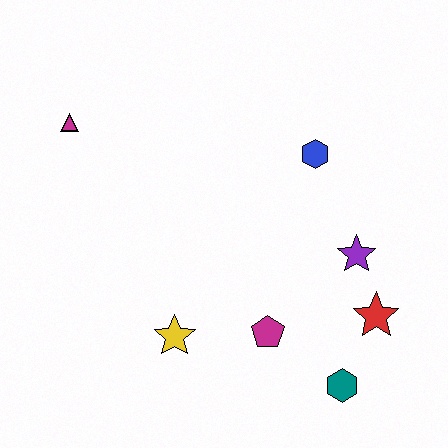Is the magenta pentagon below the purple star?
Yes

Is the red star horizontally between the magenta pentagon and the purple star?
No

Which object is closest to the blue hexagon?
The purple star is closest to the blue hexagon.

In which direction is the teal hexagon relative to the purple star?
The teal hexagon is below the purple star.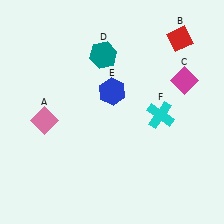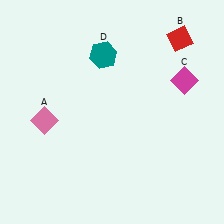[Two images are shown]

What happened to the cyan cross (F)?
The cyan cross (F) was removed in Image 2. It was in the bottom-right area of Image 1.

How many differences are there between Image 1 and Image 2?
There are 2 differences between the two images.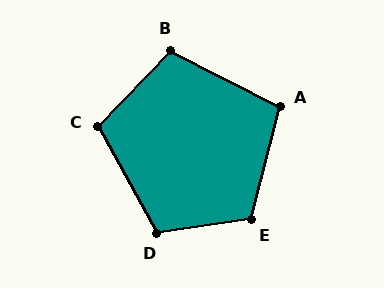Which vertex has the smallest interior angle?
A, at approximately 103 degrees.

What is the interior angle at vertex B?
Approximately 107 degrees (obtuse).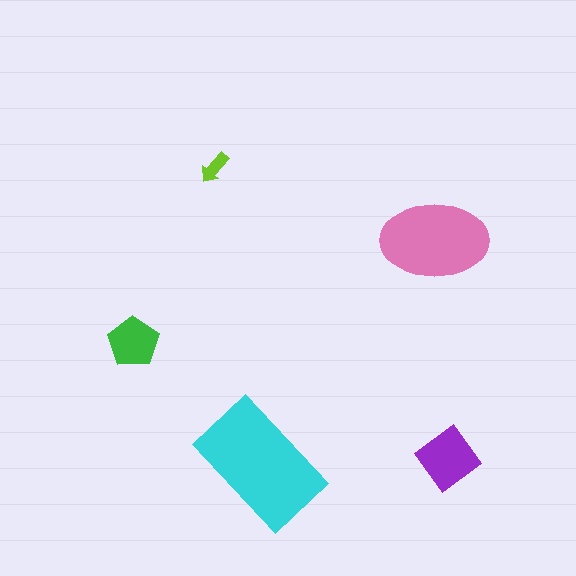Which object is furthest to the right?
The purple diamond is rightmost.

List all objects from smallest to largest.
The lime arrow, the green pentagon, the purple diamond, the pink ellipse, the cyan rectangle.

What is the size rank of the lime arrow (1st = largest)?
5th.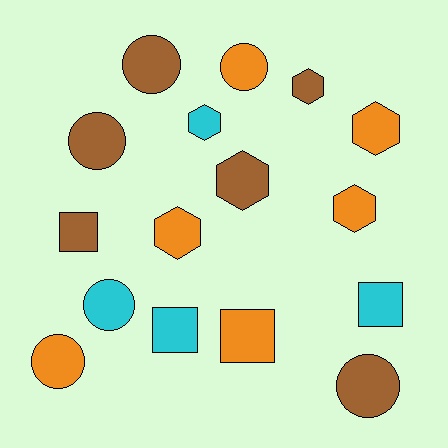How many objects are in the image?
There are 16 objects.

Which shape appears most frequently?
Hexagon, with 6 objects.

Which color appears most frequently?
Brown, with 6 objects.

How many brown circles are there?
There are 3 brown circles.